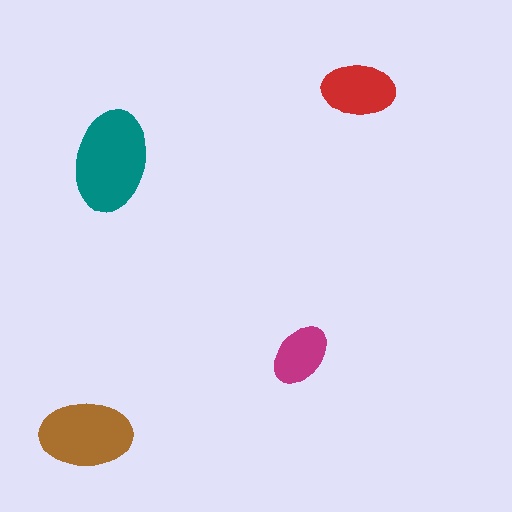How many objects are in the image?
There are 4 objects in the image.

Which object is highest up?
The red ellipse is topmost.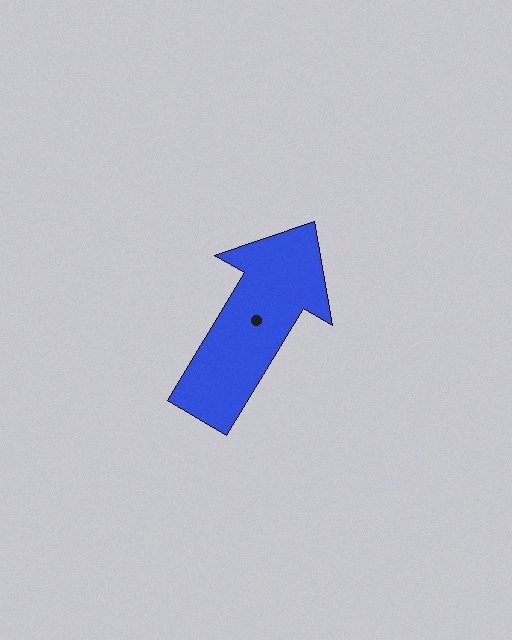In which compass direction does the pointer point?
Northeast.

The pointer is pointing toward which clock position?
Roughly 1 o'clock.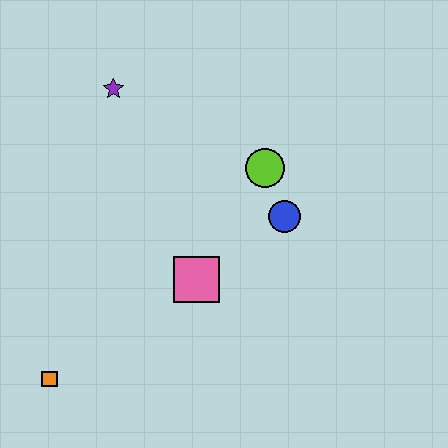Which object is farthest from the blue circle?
The orange square is farthest from the blue circle.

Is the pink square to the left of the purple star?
No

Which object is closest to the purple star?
The lime circle is closest to the purple star.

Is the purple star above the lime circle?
Yes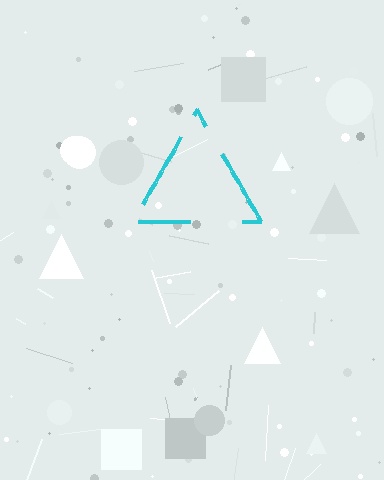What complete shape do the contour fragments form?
The contour fragments form a triangle.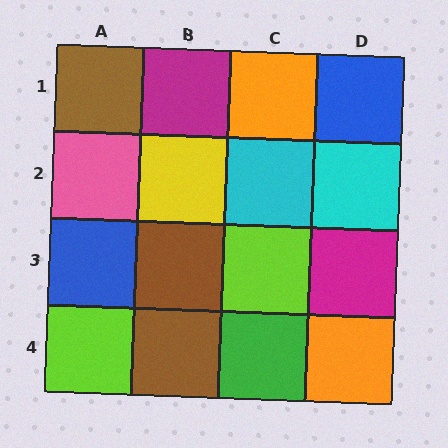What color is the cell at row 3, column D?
Magenta.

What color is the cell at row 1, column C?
Orange.